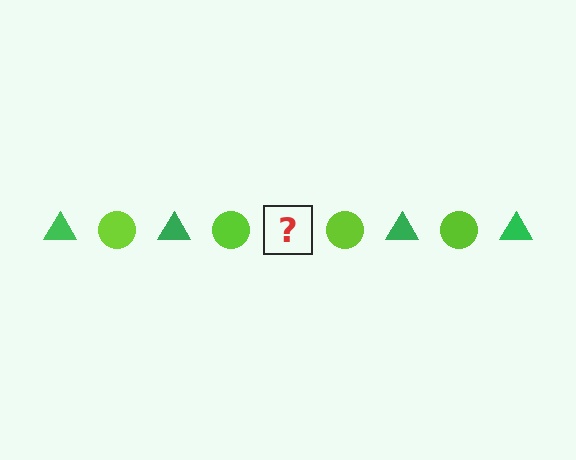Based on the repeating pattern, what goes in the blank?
The blank should be a green triangle.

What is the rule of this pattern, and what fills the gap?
The rule is that the pattern alternates between green triangle and lime circle. The gap should be filled with a green triangle.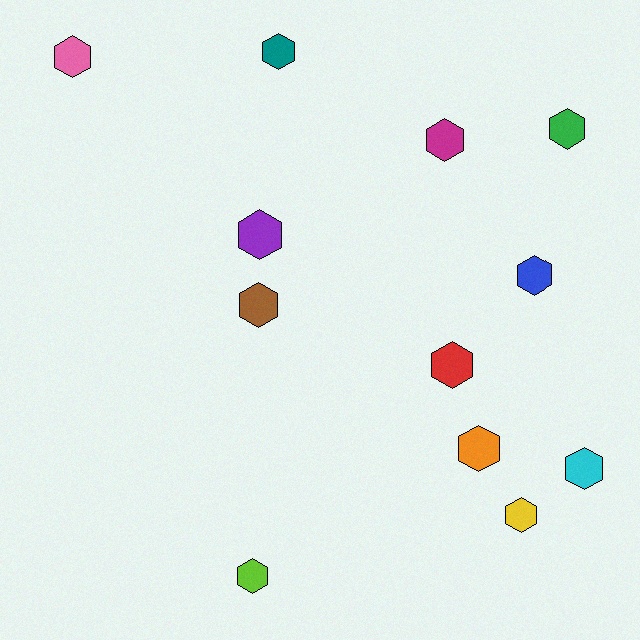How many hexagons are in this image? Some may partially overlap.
There are 12 hexagons.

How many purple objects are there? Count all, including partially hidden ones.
There is 1 purple object.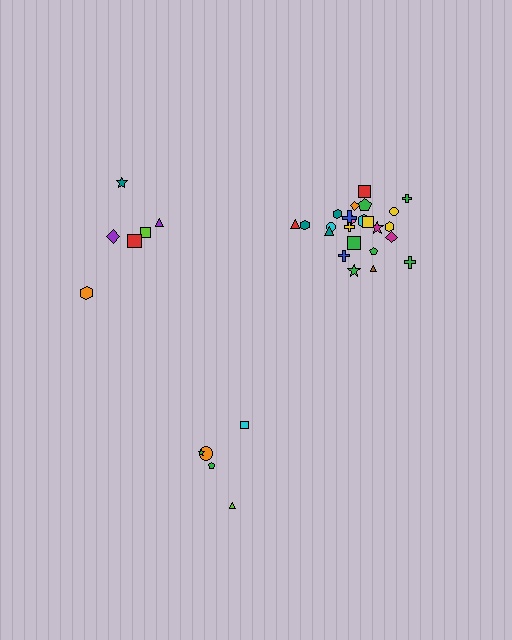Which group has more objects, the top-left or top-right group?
The top-right group.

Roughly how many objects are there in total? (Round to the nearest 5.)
Roughly 35 objects in total.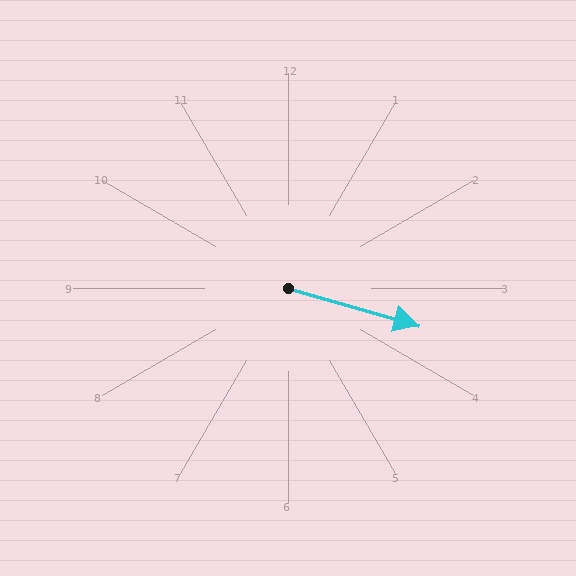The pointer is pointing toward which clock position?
Roughly 4 o'clock.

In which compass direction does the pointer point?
East.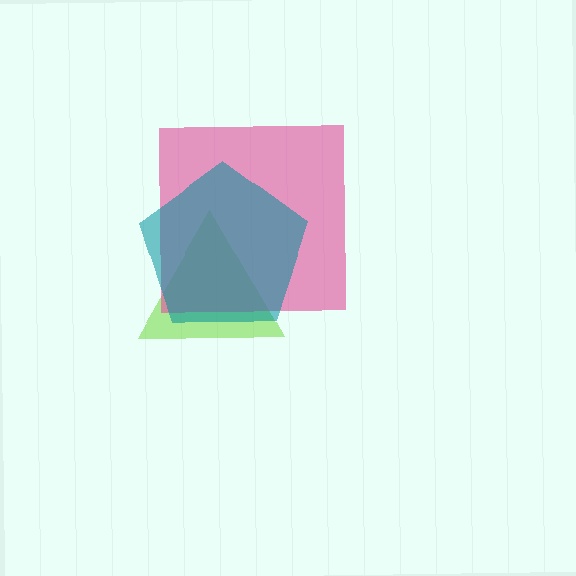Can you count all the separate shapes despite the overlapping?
Yes, there are 3 separate shapes.